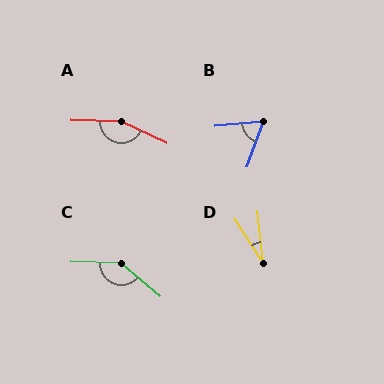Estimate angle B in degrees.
Approximately 65 degrees.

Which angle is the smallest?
D, at approximately 27 degrees.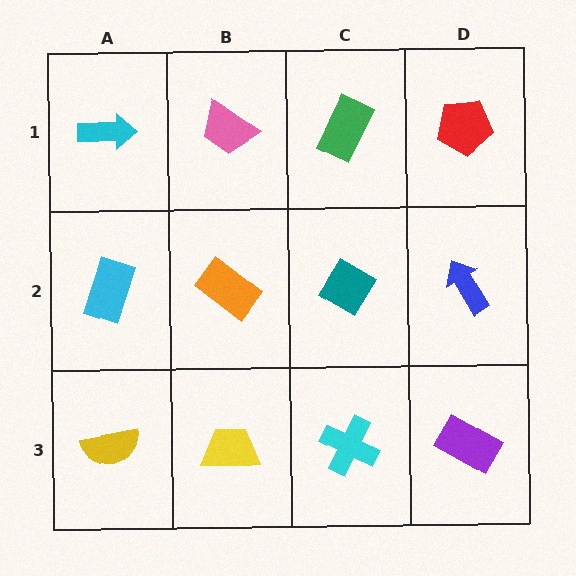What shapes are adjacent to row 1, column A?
A cyan rectangle (row 2, column A), a pink trapezoid (row 1, column B).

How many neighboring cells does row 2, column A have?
3.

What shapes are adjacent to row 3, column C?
A teal diamond (row 2, column C), a yellow trapezoid (row 3, column B), a purple rectangle (row 3, column D).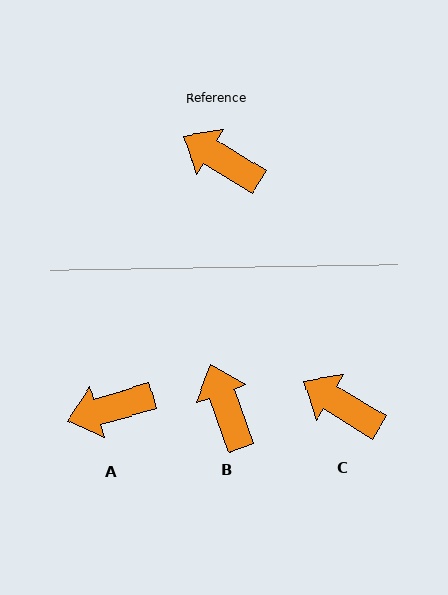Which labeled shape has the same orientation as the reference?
C.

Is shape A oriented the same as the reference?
No, it is off by about 47 degrees.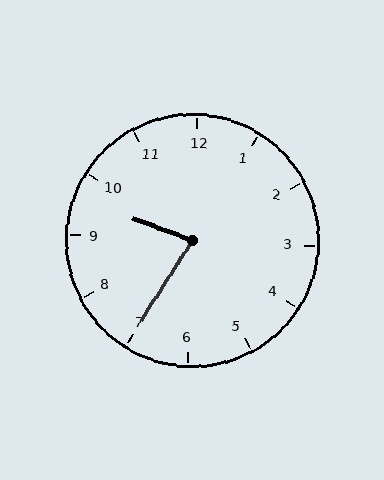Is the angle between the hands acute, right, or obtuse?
It is acute.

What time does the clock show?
9:35.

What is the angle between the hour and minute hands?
Approximately 78 degrees.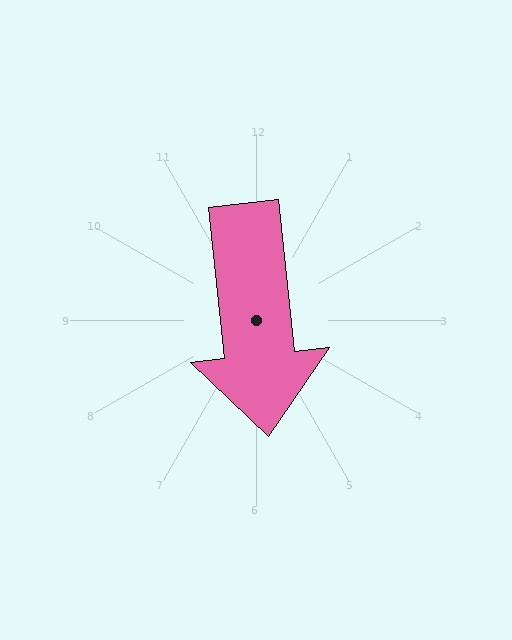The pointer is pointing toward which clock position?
Roughly 6 o'clock.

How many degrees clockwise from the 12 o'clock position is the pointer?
Approximately 174 degrees.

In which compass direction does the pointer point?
South.